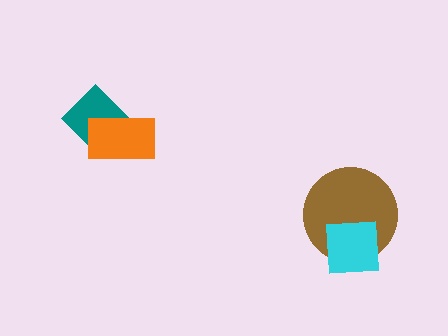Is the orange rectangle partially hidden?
No, no other shape covers it.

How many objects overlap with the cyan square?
1 object overlaps with the cyan square.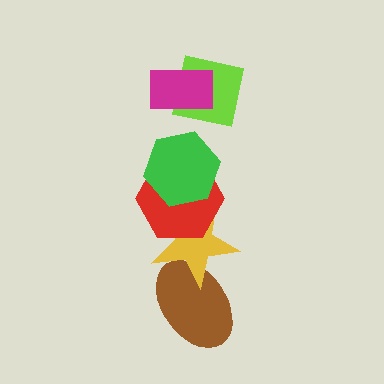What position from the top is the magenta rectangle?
The magenta rectangle is 1st from the top.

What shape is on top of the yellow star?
The red hexagon is on top of the yellow star.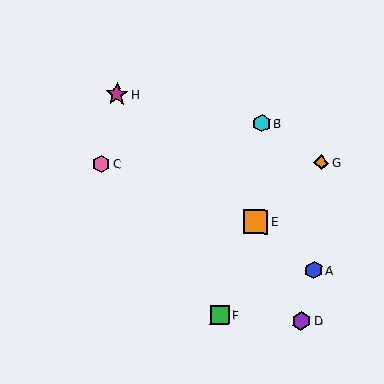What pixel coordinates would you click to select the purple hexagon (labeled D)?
Click at (301, 321) to select the purple hexagon D.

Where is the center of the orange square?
The center of the orange square is at (256, 221).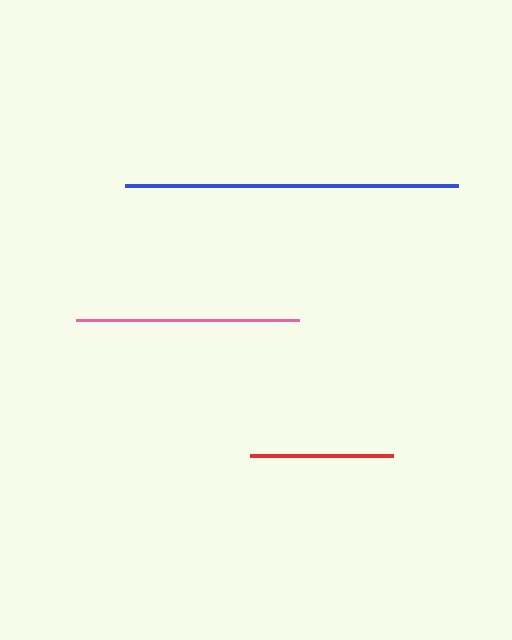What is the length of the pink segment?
The pink segment is approximately 224 pixels long.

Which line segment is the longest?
The blue line is the longest at approximately 333 pixels.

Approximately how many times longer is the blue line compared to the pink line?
The blue line is approximately 1.5 times the length of the pink line.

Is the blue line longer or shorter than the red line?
The blue line is longer than the red line.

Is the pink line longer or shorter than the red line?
The pink line is longer than the red line.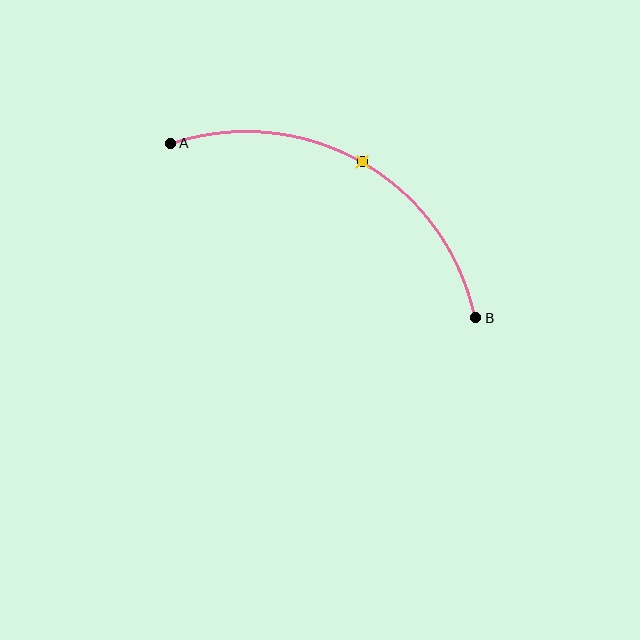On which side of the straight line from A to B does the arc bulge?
The arc bulges above the straight line connecting A and B.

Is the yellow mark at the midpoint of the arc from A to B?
Yes. The yellow mark lies on the arc at equal arc-length from both A and B — it is the arc midpoint.